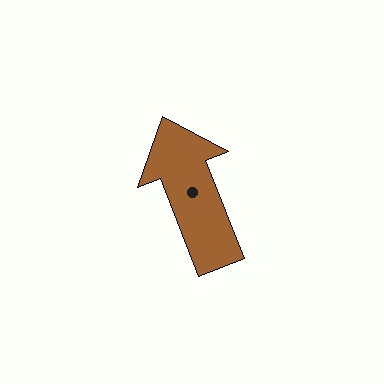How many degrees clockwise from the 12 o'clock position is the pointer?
Approximately 339 degrees.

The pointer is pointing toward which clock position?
Roughly 11 o'clock.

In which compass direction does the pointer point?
North.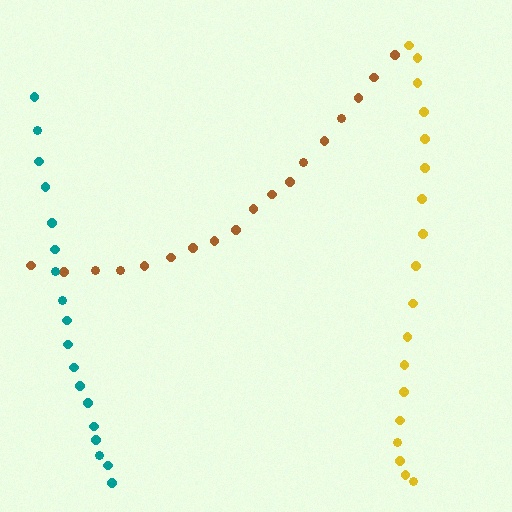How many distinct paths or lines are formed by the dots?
There are 3 distinct paths.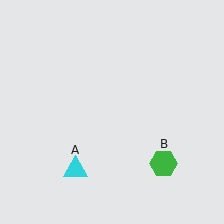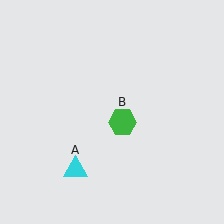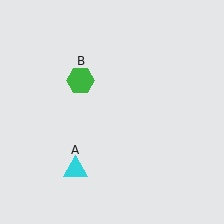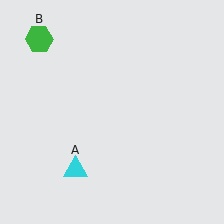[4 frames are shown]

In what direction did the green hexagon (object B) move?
The green hexagon (object B) moved up and to the left.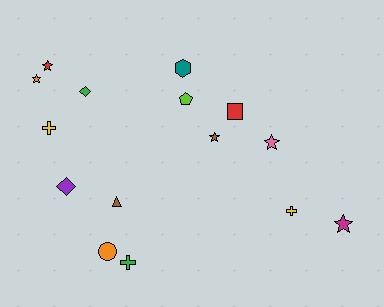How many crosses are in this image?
There are 3 crosses.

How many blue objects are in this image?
There are no blue objects.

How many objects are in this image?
There are 15 objects.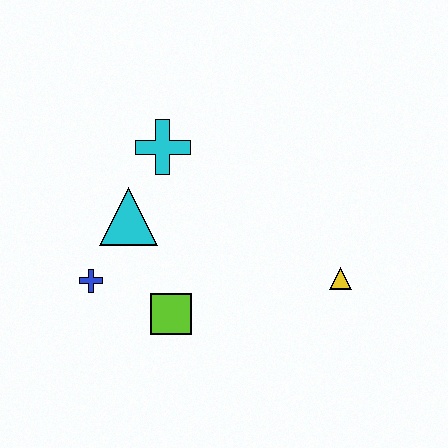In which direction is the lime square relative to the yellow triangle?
The lime square is to the left of the yellow triangle.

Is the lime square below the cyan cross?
Yes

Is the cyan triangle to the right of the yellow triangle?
No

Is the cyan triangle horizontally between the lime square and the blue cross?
Yes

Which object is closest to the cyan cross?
The cyan triangle is closest to the cyan cross.